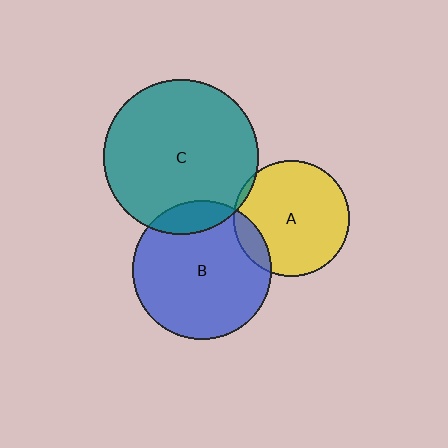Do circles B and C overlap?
Yes.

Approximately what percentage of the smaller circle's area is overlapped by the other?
Approximately 15%.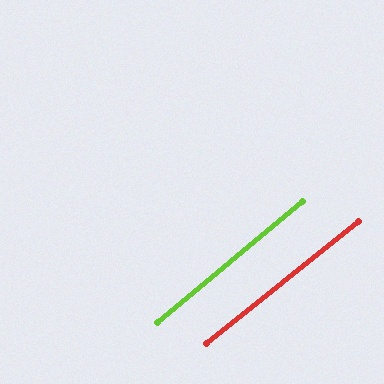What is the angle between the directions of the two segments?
Approximately 1 degree.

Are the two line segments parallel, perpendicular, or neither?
Parallel — their directions differ by only 1.3°.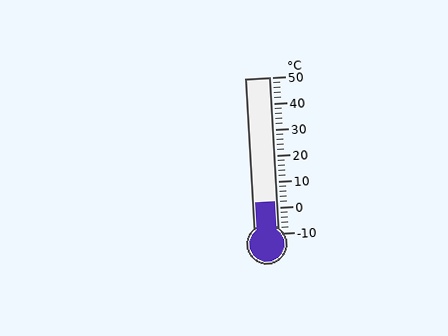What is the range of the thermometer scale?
The thermometer scale ranges from -10°C to 50°C.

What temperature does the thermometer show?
The thermometer shows approximately 2°C.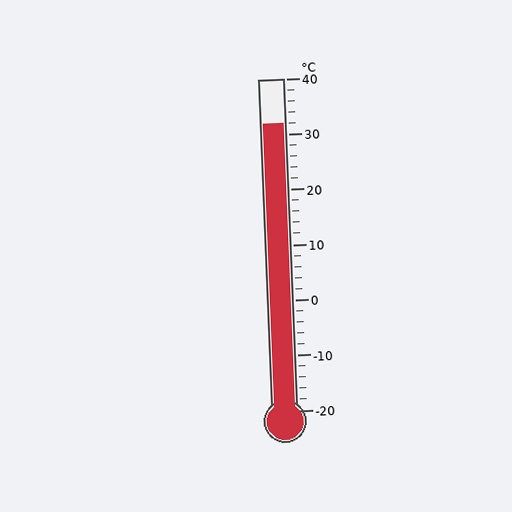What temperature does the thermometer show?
The thermometer shows approximately 32°C.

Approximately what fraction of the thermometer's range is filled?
The thermometer is filled to approximately 85% of its range.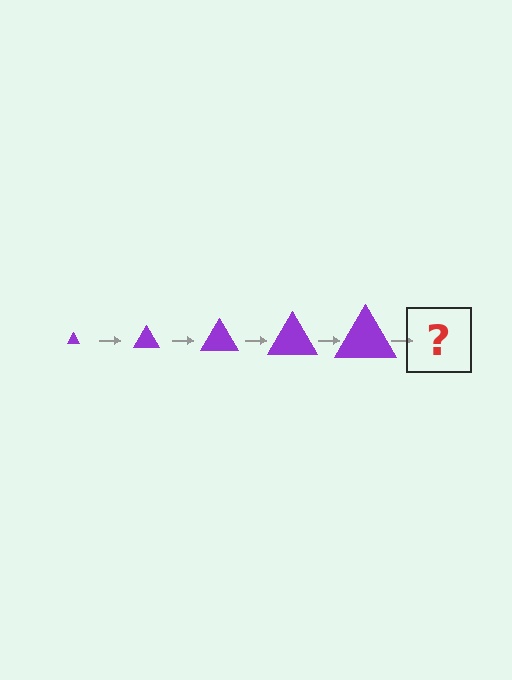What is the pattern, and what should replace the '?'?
The pattern is that the triangle gets progressively larger each step. The '?' should be a purple triangle, larger than the previous one.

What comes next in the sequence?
The next element should be a purple triangle, larger than the previous one.